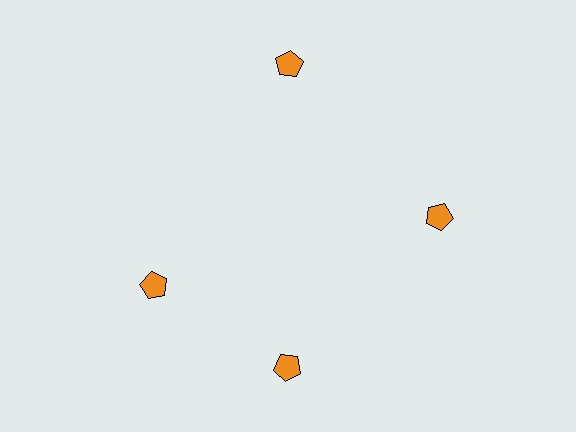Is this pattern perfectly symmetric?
No. The 4 orange pentagons are arranged in a ring, but one element near the 9 o'clock position is rotated out of alignment along the ring, breaking the 4-fold rotational symmetry.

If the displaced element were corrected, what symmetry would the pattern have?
It would have 4-fold rotational symmetry — the pattern would map onto itself every 90 degrees.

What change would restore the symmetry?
The symmetry would be restored by rotating it back into even spacing with its neighbors so that all 4 pentagons sit at equal angles and equal distance from the center.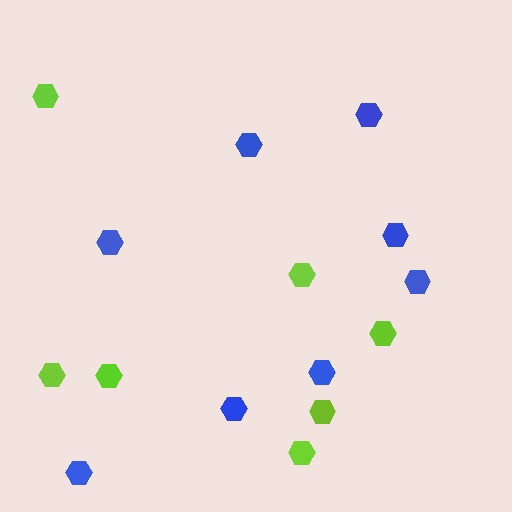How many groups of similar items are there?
There are 2 groups: one group of lime hexagons (7) and one group of blue hexagons (8).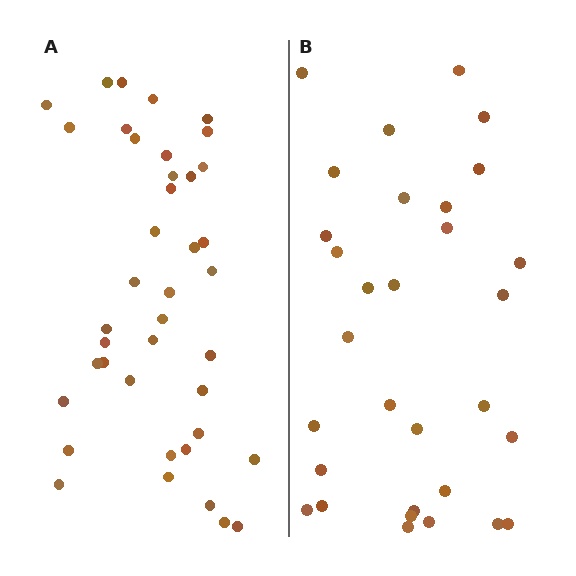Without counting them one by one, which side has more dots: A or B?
Region A (the left region) has more dots.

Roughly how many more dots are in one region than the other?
Region A has roughly 8 or so more dots than region B.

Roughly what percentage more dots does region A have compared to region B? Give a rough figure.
About 30% more.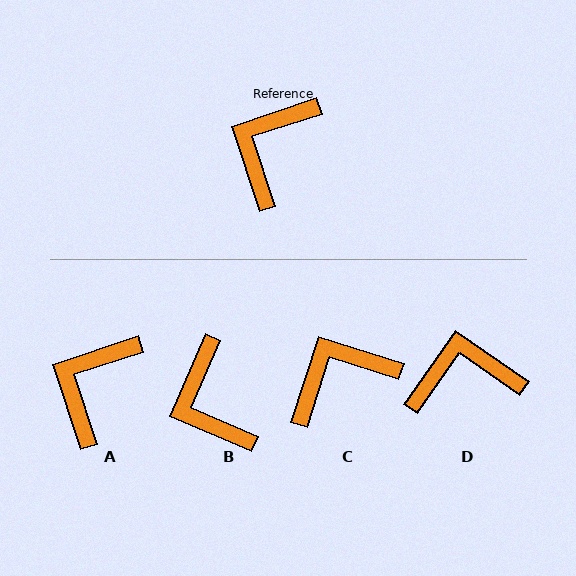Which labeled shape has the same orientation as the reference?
A.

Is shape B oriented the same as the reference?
No, it is off by about 48 degrees.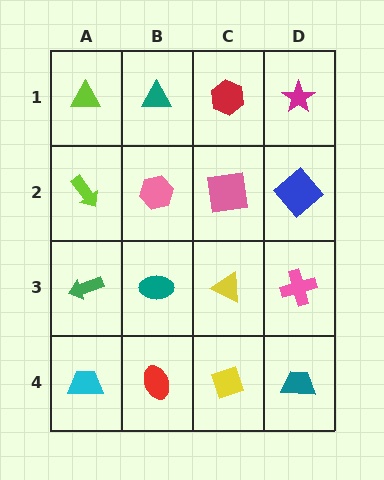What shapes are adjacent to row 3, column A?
A lime arrow (row 2, column A), a cyan trapezoid (row 4, column A), a teal ellipse (row 3, column B).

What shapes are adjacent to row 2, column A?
A lime triangle (row 1, column A), a green arrow (row 3, column A), a pink hexagon (row 2, column B).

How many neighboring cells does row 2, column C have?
4.